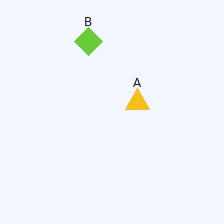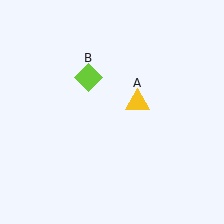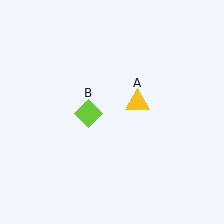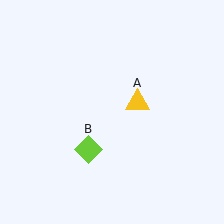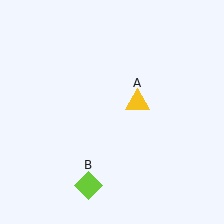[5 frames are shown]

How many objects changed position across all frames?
1 object changed position: lime diamond (object B).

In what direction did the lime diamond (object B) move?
The lime diamond (object B) moved down.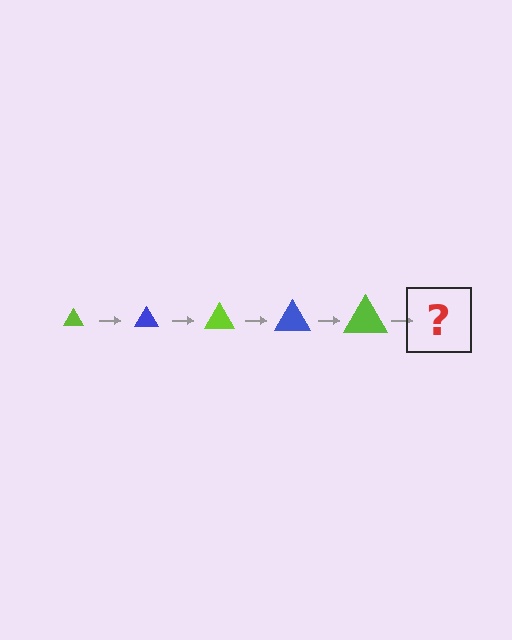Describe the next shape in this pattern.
It should be a blue triangle, larger than the previous one.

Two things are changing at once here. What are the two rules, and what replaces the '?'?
The two rules are that the triangle grows larger each step and the color cycles through lime and blue. The '?' should be a blue triangle, larger than the previous one.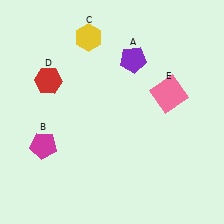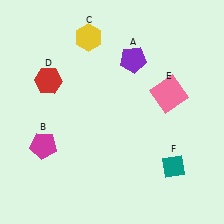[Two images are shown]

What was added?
A teal diamond (F) was added in Image 2.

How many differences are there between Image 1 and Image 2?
There is 1 difference between the two images.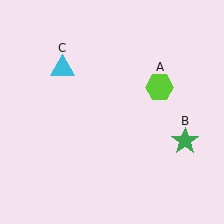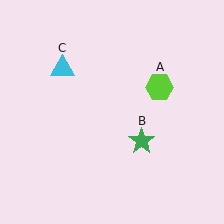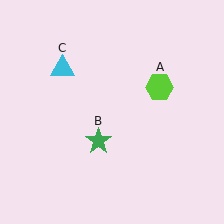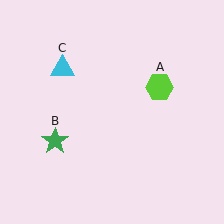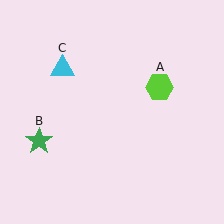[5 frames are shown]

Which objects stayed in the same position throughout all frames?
Lime hexagon (object A) and cyan triangle (object C) remained stationary.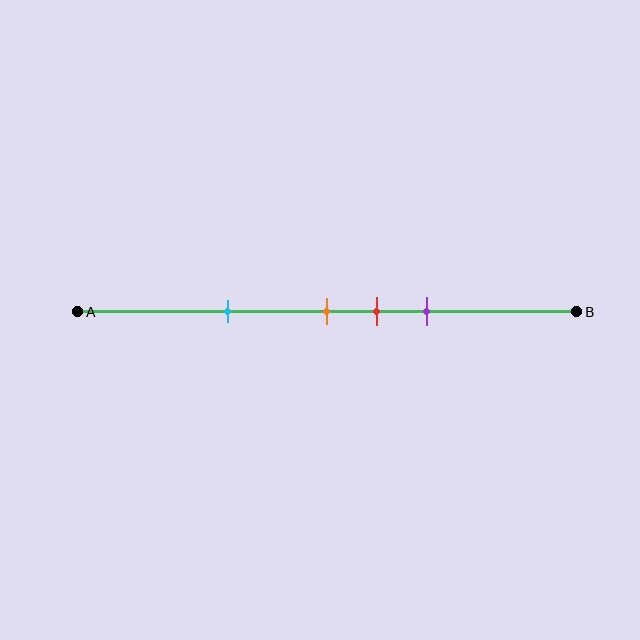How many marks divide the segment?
There are 4 marks dividing the segment.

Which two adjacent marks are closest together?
The orange and red marks are the closest adjacent pair.